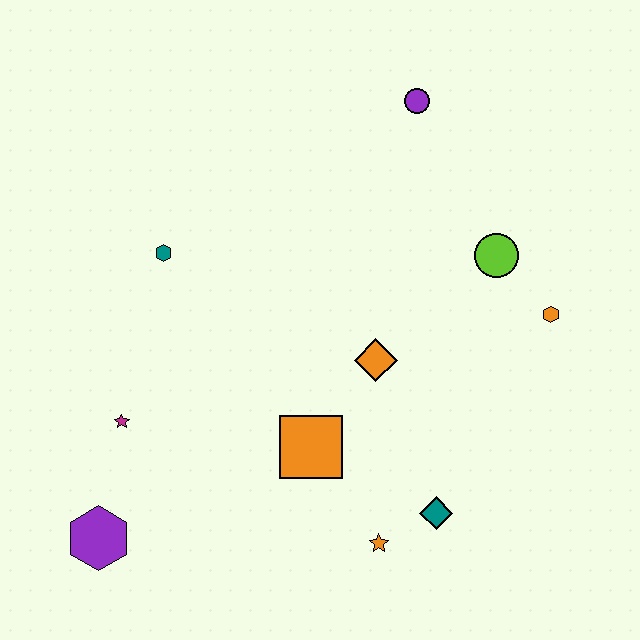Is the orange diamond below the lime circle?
Yes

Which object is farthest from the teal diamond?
The purple circle is farthest from the teal diamond.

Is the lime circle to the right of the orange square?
Yes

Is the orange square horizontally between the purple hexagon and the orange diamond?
Yes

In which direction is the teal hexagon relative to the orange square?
The teal hexagon is above the orange square.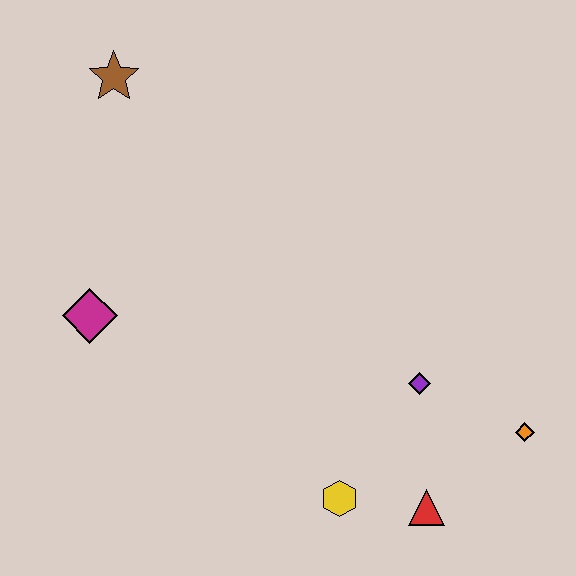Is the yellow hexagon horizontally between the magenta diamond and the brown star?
No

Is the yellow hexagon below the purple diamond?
Yes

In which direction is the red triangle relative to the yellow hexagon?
The red triangle is to the right of the yellow hexagon.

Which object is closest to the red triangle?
The yellow hexagon is closest to the red triangle.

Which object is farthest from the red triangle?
The brown star is farthest from the red triangle.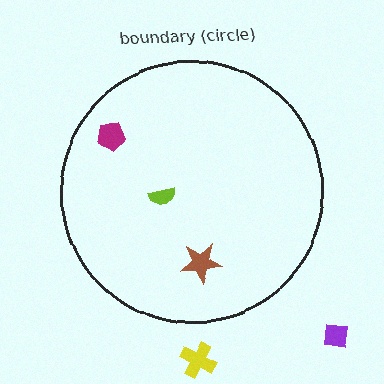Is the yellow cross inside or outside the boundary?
Outside.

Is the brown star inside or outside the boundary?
Inside.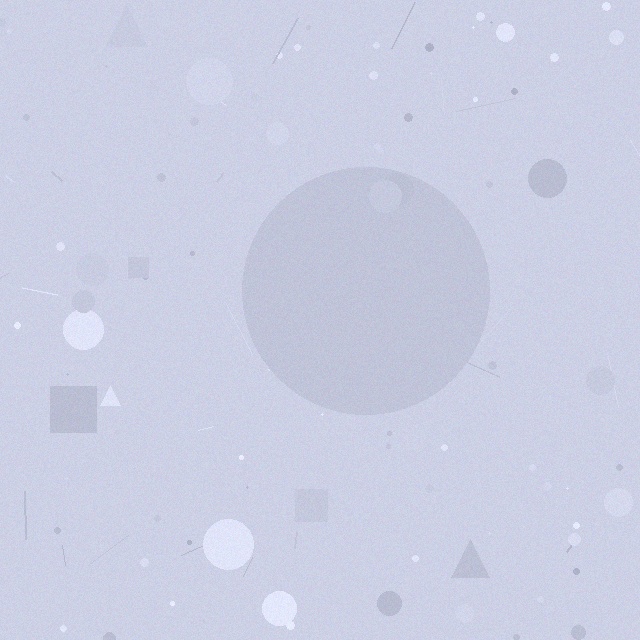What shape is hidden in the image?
A circle is hidden in the image.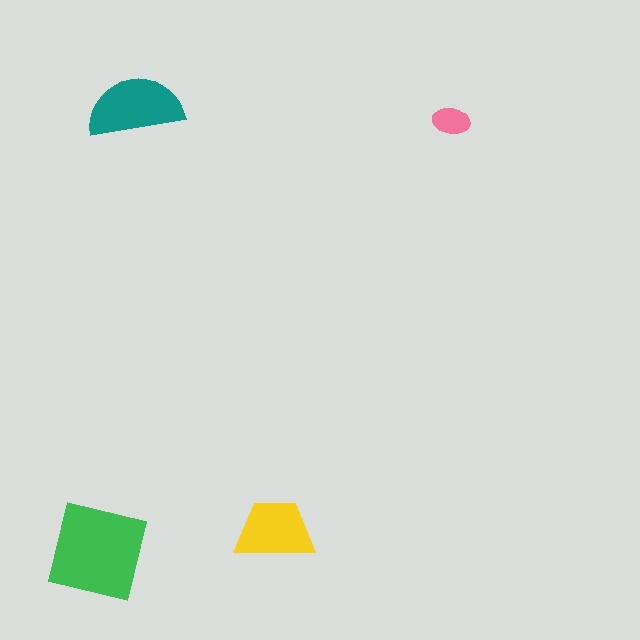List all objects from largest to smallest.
The green square, the teal semicircle, the yellow trapezoid, the pink ellipse.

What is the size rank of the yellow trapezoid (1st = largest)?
3rd.